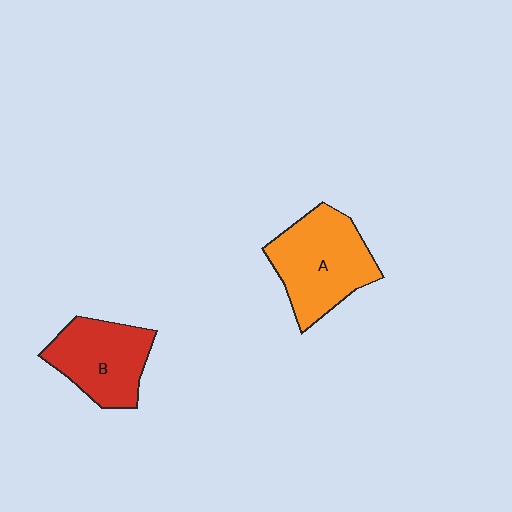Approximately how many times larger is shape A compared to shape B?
Approximately 1.2 times.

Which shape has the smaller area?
Shape B (red).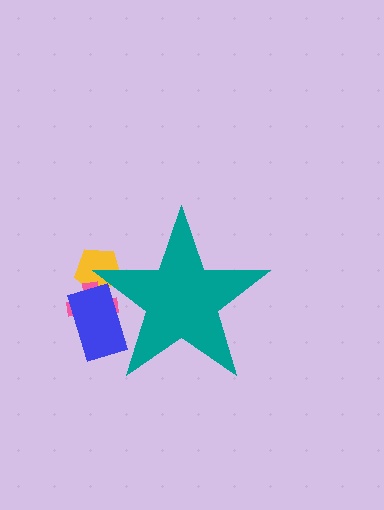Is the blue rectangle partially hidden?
Yes, the blue rectangle is partially hidden behind the teal star.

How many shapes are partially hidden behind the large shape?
3 shapes are partially hidden.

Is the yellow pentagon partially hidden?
Yes, the yellow pentagon is partially hidden behind the teal star.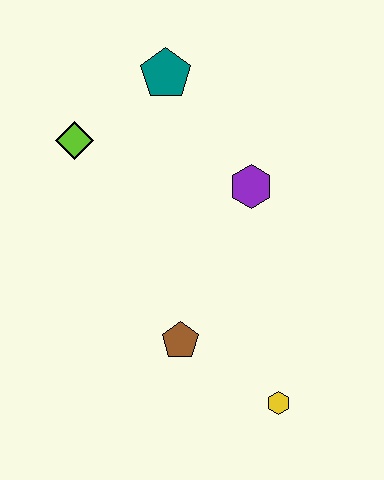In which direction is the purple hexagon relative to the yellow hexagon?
The purple hexagon is above the yellow hexagon.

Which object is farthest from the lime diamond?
The yellow hexagon is farthest from the lime diamond.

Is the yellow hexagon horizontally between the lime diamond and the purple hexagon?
No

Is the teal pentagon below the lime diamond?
No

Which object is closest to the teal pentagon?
The lime diamond is closest to the teal pentagon.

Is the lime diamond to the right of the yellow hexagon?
No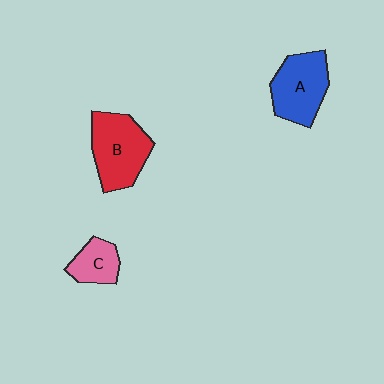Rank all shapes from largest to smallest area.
From largest to smallest: B (red), A (blue), C (pink).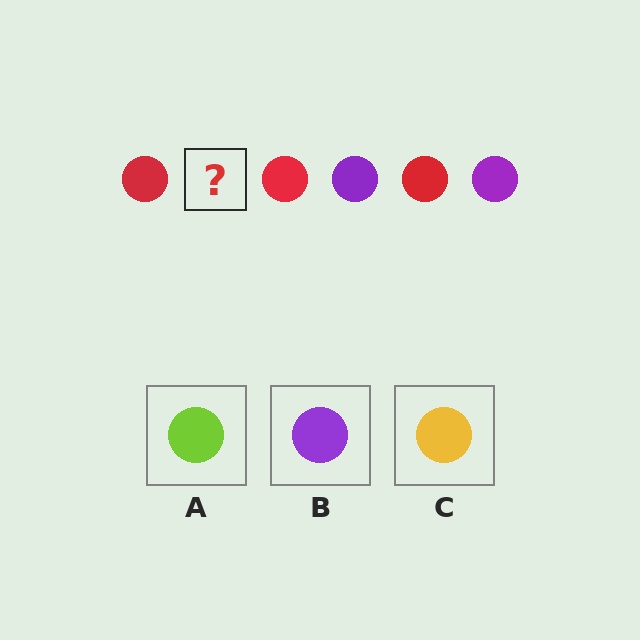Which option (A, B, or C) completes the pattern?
B.